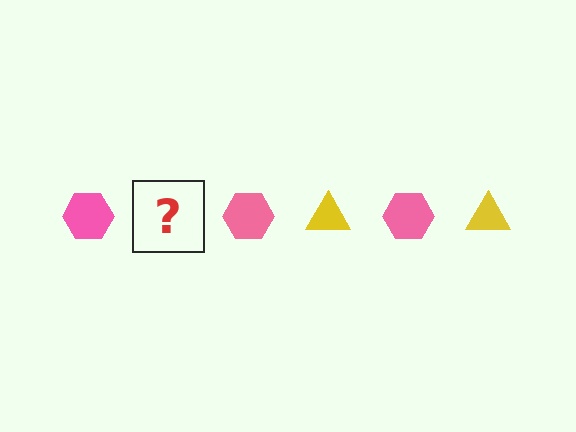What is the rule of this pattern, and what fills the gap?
The rule is that the pattern alternates between pink hexagon and yellow triangle. The gap should be filled with a yellow triangle.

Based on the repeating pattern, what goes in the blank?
The blank should be a yellow triangle.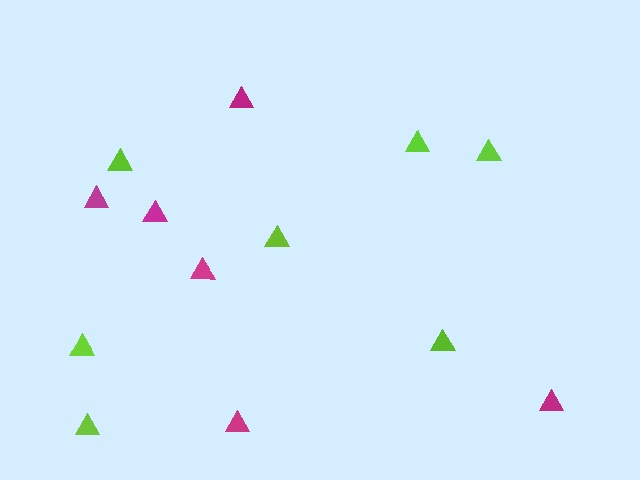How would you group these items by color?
There are 2 groups: one group of magenta triangles (6) and one group of lime triangles (7).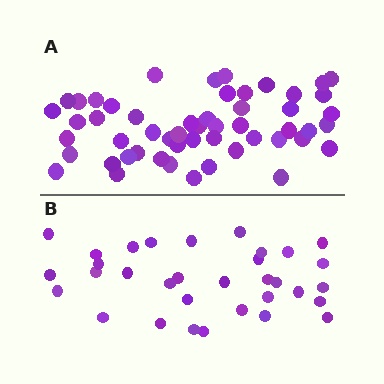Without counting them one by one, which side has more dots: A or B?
Region A (the top region) has more dots.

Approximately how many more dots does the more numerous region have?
Region A has approximately 20 more dots than region B.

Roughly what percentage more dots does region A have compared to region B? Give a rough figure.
About 60% more.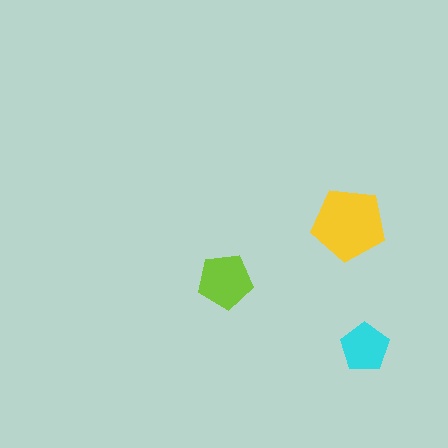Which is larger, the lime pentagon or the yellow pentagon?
The yellow one.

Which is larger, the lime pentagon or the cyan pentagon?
The lime one.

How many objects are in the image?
There are 3 objects in the image.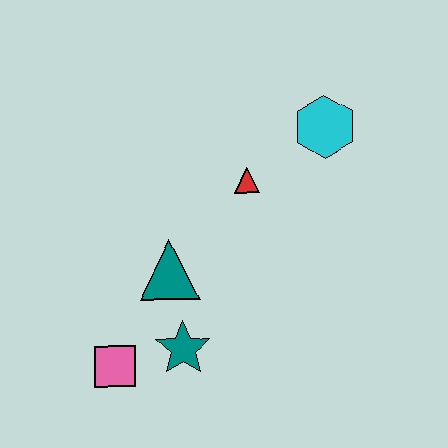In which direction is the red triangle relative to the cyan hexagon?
The red triangle is to the left of the cyan hexagon.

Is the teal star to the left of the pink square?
No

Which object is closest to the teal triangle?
The teal star is closest to the teal triangle.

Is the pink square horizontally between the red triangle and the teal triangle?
No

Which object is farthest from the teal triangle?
The cyan hexagon is farthest from the teal triangle.